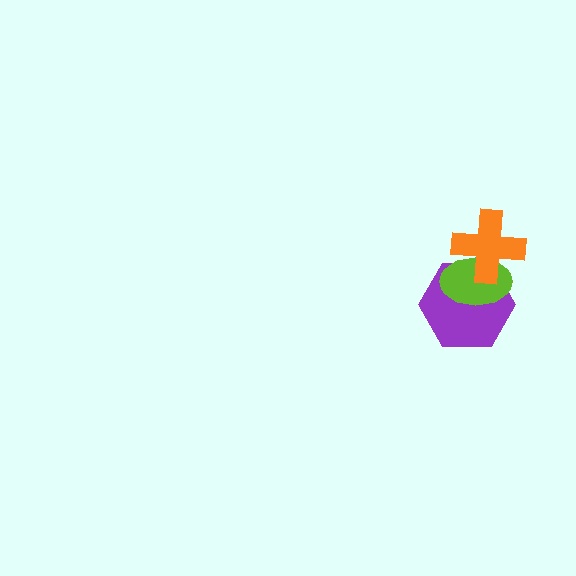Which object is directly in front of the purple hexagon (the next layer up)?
The lime ellipse is directly in front of the purple hexagon.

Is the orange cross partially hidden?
No, no other shape covers it.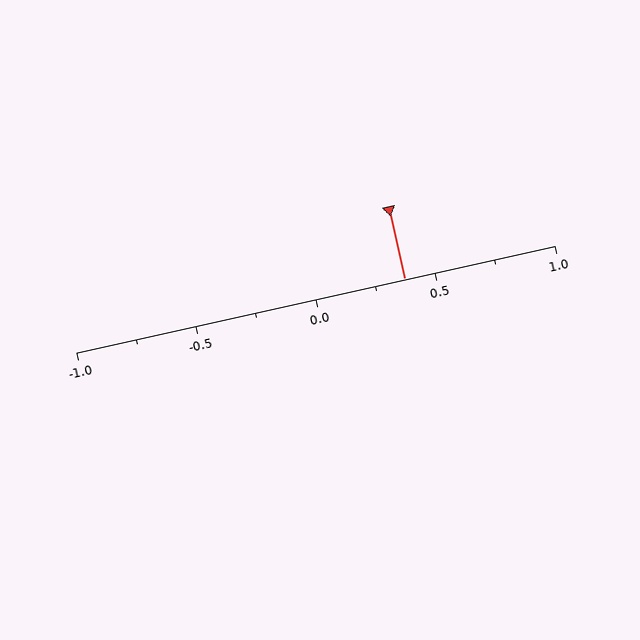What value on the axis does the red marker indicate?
The marker indicates approximately 0.38.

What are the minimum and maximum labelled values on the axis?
The axis runs from -1.0 to 1.0.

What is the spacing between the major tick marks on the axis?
The major ticks are spaced 0.5 apart.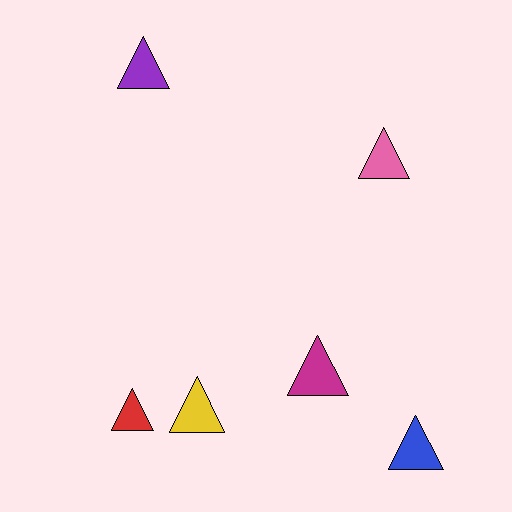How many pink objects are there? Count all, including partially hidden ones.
There is 1 pink object.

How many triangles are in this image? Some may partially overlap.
There are 6 triangles.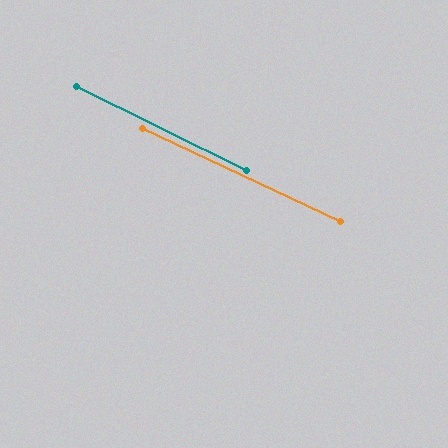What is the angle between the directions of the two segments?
Approximately 1 degree.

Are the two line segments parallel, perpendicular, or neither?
Parallel — their directions differ by only 1.2°.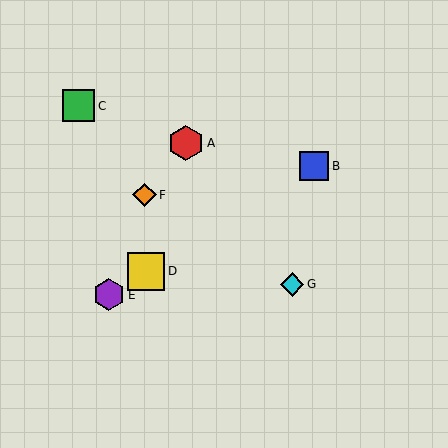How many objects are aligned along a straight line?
3 objects (B, D, E) are aligned along a straight line.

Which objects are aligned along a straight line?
Objects B, D, E are aligned along a straight line.